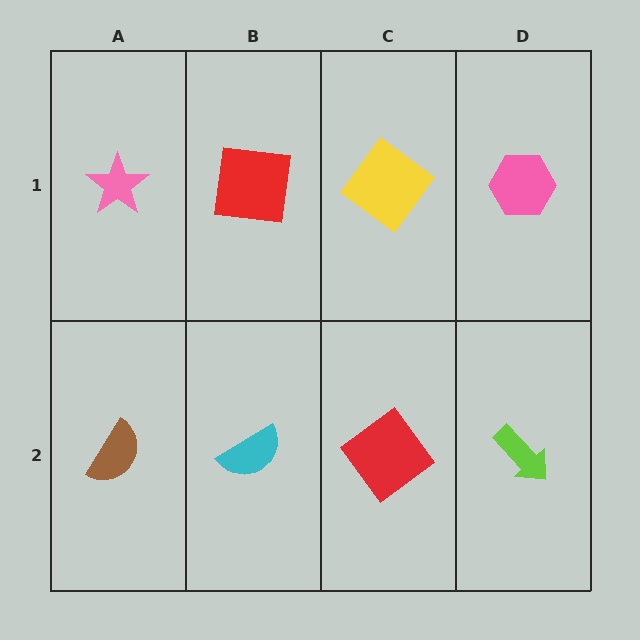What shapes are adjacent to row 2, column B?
A red square (row 1, column B), a brown semicircle (row 2, column A), a red diamond (row 2, column C).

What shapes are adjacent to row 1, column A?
A brown semicircle (row 2, column A), a red square (row 1, column B).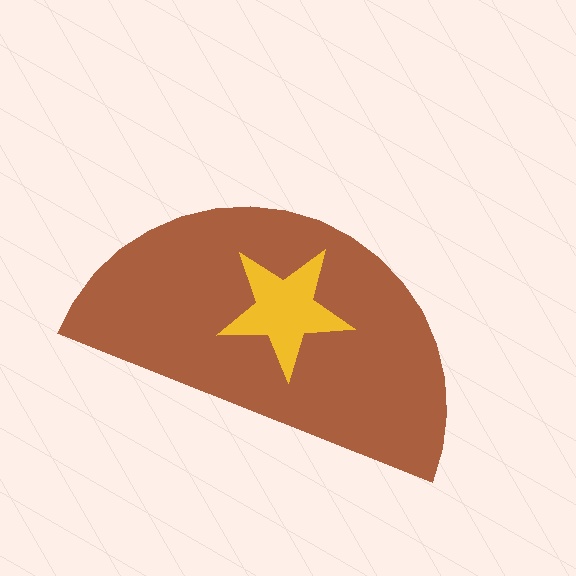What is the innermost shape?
The yellow star.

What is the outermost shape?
The brown semicircle.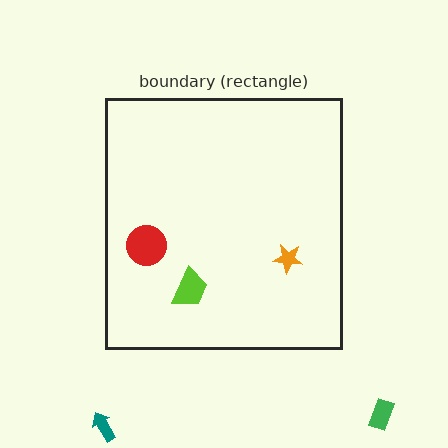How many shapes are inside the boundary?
3 inside, 2 outside.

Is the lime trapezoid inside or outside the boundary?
Inside.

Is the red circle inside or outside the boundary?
Inside.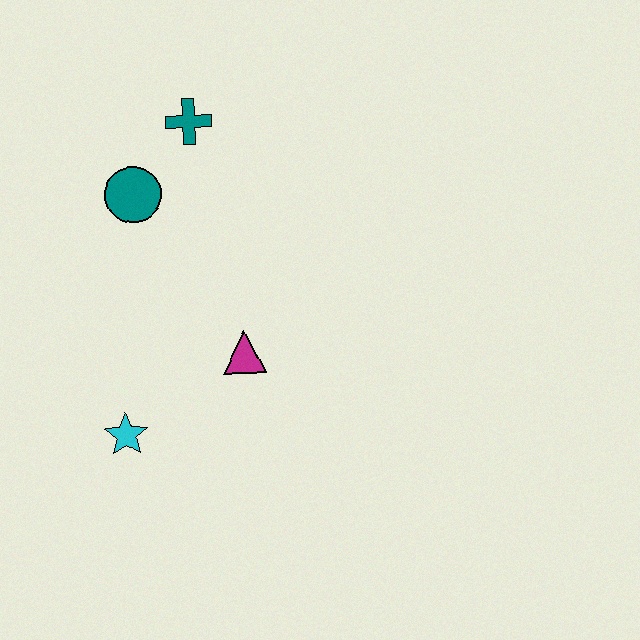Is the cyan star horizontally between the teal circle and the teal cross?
No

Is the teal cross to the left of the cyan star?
No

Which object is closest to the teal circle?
The teal cross is closest to the teal circle.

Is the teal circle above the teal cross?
No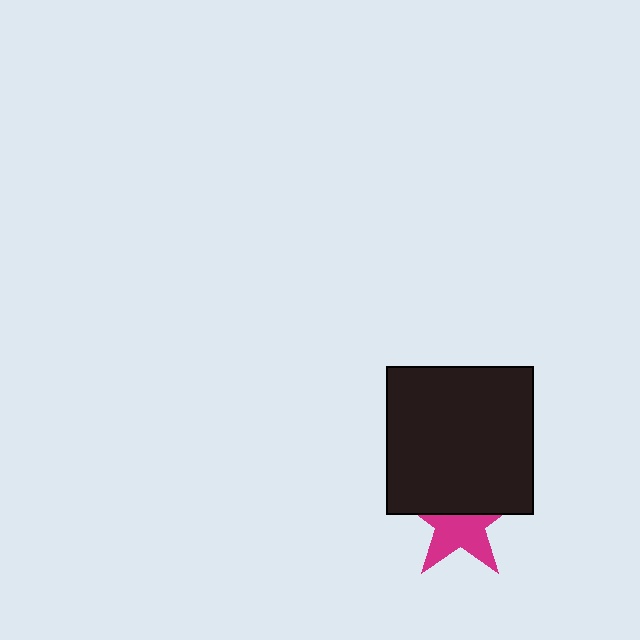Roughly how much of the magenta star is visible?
About half of it is visible (roughly 53%).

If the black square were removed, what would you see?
You would see the complete magenta star.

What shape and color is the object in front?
The object in front is a black square.